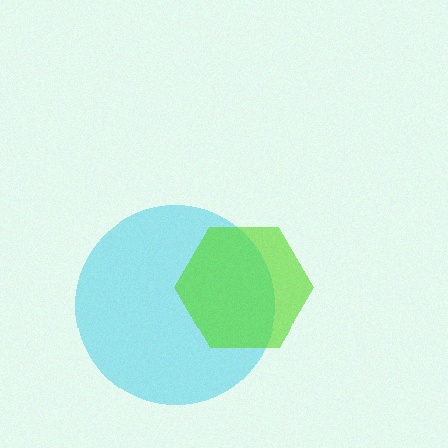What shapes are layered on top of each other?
The layered shapes are: a cyan circle, a lime hexagon.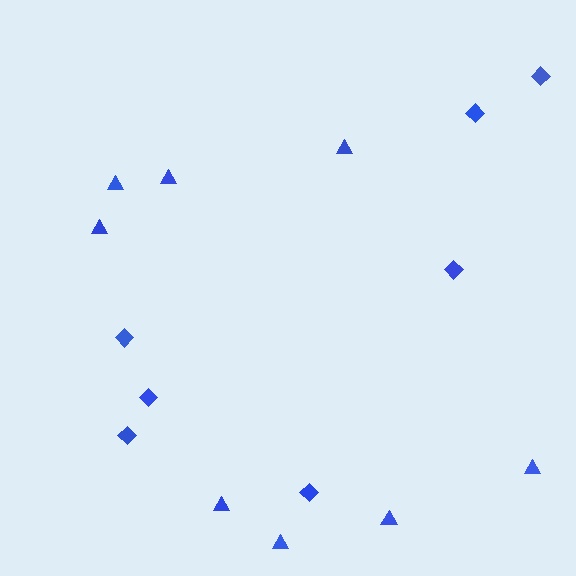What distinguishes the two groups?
There are 2 groups: one group of diamonds (7) and one group of triangles (8).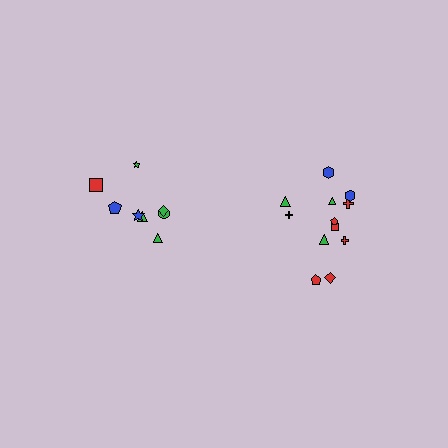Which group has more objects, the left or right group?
The right group.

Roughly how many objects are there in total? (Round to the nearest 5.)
Roughly 20 objects in total.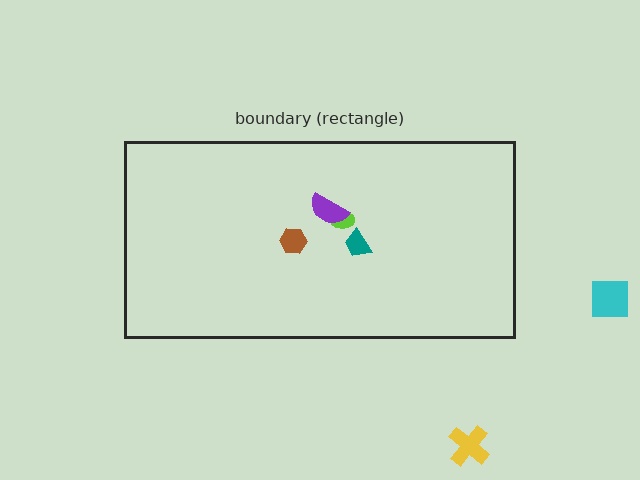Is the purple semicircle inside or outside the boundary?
Inside.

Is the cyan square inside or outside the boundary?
Outside.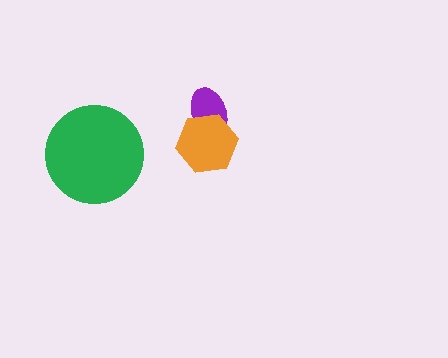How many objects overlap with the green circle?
0 objects overlap with the green circle.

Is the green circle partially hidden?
No, no other shape covers it.